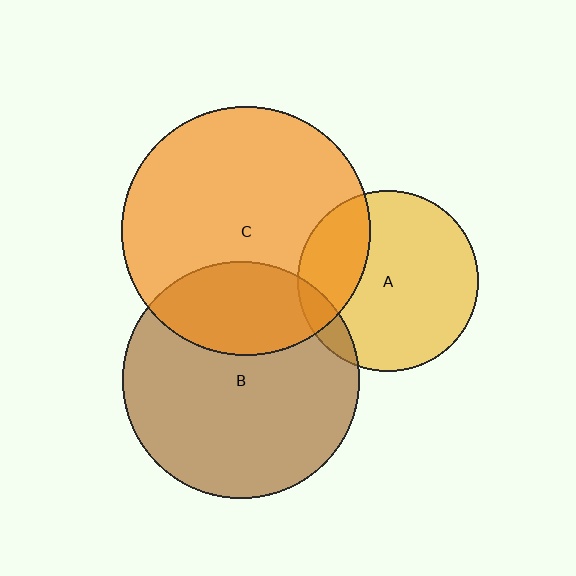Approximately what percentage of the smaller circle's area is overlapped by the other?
Approximately 10%.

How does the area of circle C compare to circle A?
Approximately 1.9 times.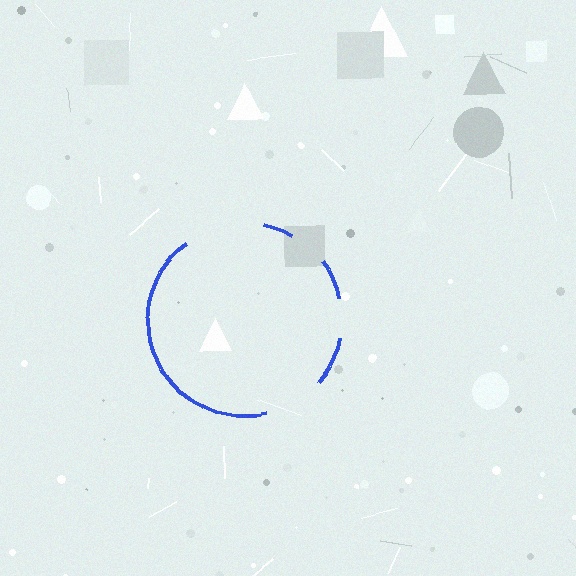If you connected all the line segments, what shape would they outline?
They would outline a circle.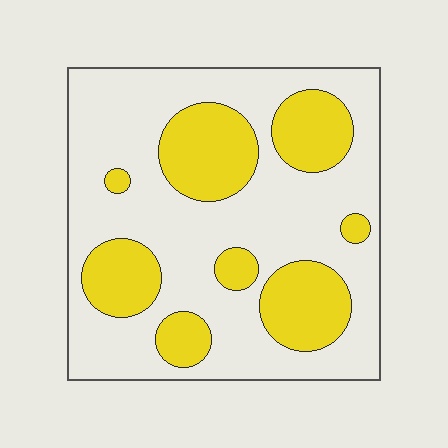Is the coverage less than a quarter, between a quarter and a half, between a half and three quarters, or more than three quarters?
Between a quarter and a half.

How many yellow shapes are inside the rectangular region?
8.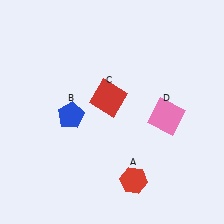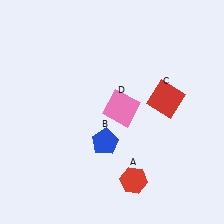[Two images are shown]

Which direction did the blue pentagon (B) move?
The blue pentagon (B) moved right.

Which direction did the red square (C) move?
The red square (C) moved right.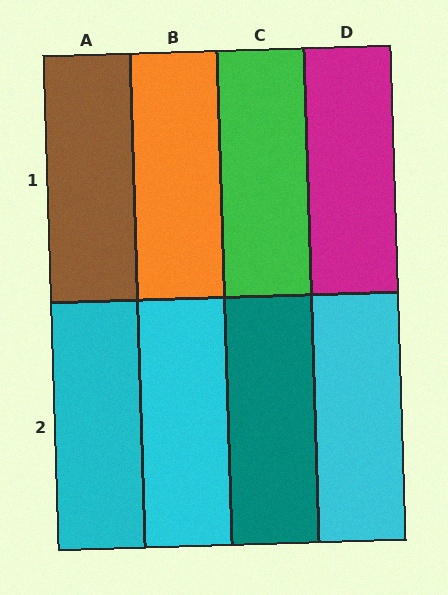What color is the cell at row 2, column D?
Cyan.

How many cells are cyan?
3 cells are cyan.